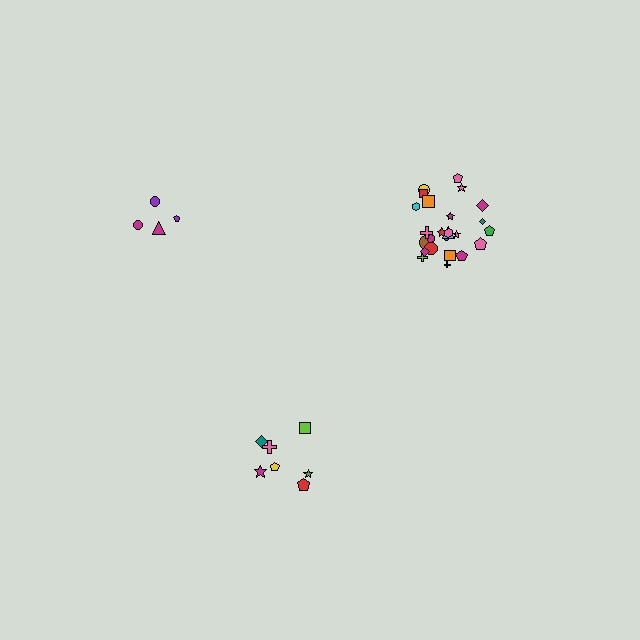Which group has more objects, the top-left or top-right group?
The top-right group.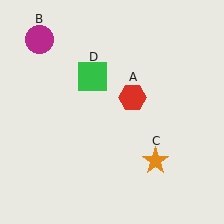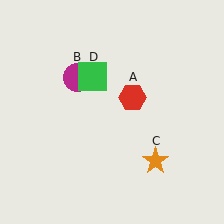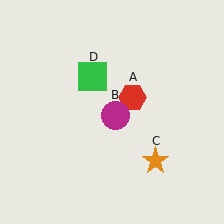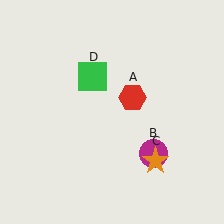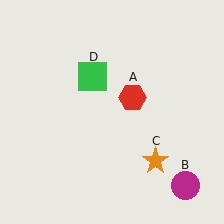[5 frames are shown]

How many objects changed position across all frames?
1 object changed position: magenta circle (object B).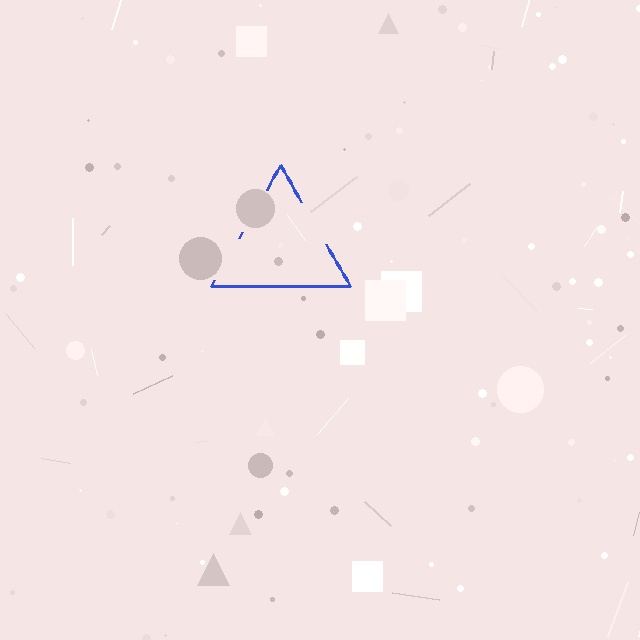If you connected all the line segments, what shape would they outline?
They would outline a triangle.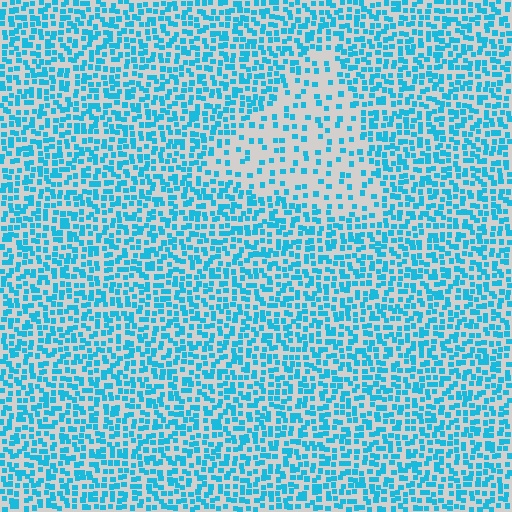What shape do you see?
I see a triangle.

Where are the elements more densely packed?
The elements are more densely packed outside the triangle boundary.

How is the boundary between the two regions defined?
The boundary is defined by a change in element density (approximately 2.4x ratio). All elements are the same color, size, and shape.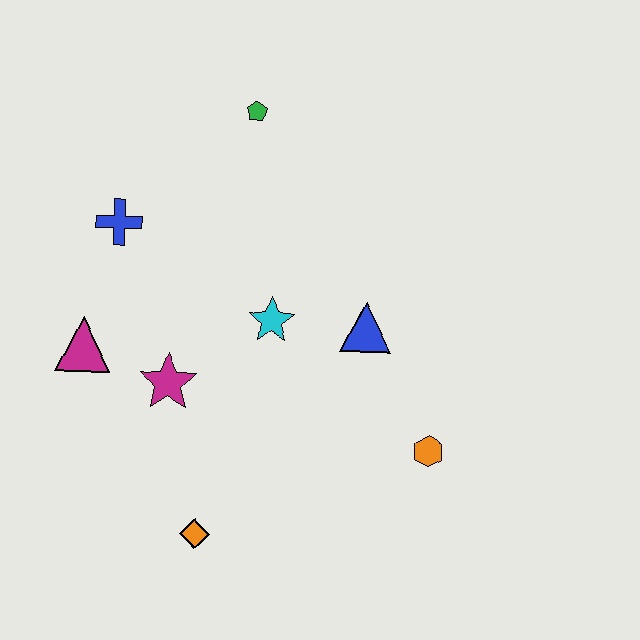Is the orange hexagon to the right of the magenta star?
Yes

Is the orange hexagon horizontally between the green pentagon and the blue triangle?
No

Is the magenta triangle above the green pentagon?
No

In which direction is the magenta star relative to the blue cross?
The magenta star is below the blue cross.